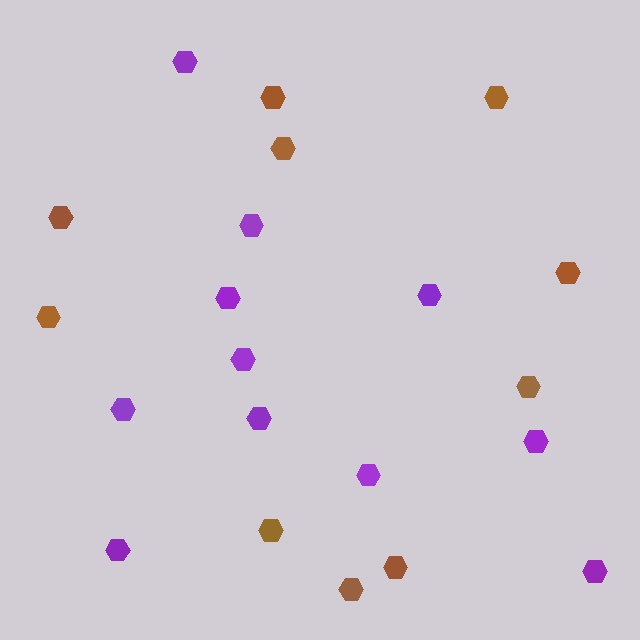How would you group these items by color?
There are 2 groups: one group of purple hexagons (11) and one group of brown hexagons (10).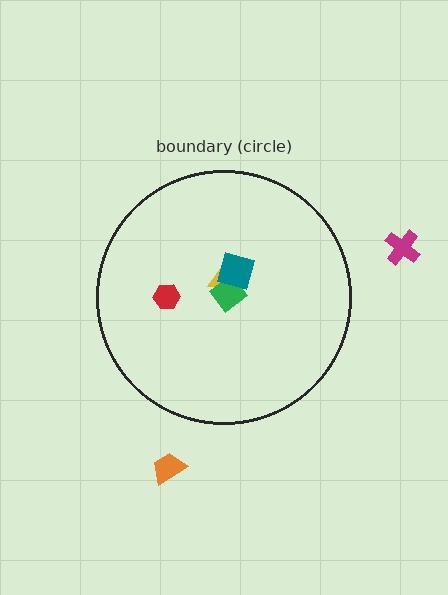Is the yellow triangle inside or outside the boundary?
Inside.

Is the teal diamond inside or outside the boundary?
Inside.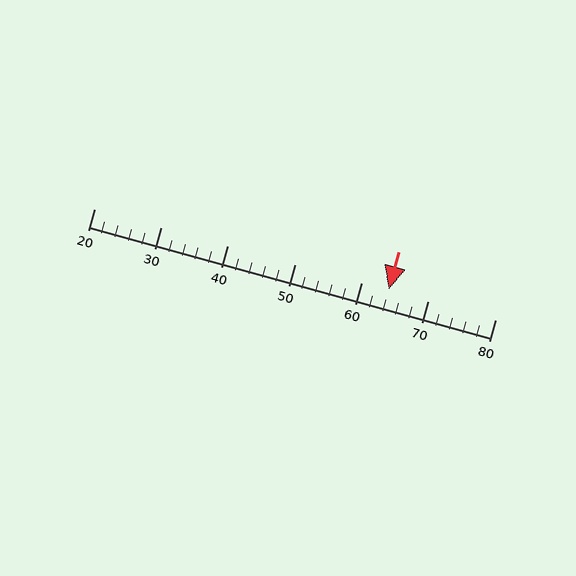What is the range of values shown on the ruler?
The ruler shows values from 20 to 80.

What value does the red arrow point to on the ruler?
The red arrow points to approximately 64.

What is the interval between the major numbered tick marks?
The major tick marks are spaced 10 units apart.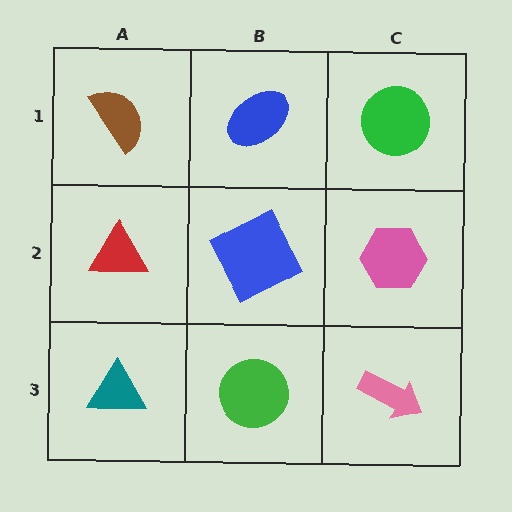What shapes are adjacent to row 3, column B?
A blue square (row 2, column B), a teal triangle (row 3, column A), a pink arrow (row 3, column C).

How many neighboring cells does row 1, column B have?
3.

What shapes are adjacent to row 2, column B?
A blue ellipse (row 1, column B), a green circle (row 3, column B), a red triangle (row 2, column A), a pink hexagon (row 2, column C).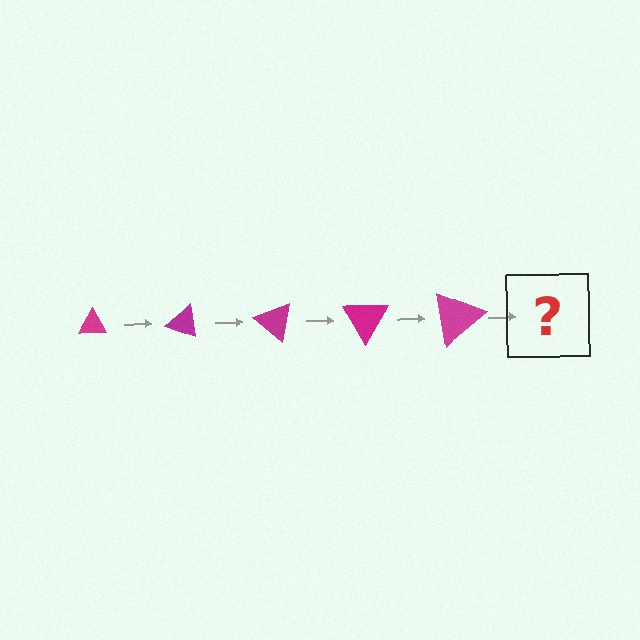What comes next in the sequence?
The next element should be a triangle, larger than the previous one and rotated 100 degrees from the start.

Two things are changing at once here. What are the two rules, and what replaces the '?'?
The two rules are that the triangle grows larger each step and it rotates 20 degrees each step. The '?' should be a triangle, larger than the previous one and rotated 100 degrees from the start.